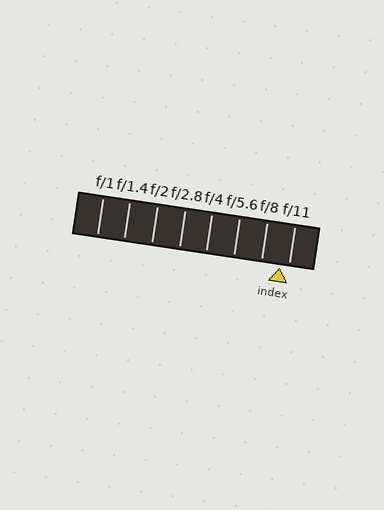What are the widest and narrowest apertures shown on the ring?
The widest aperture shown is f/1 and the narrowest is f/11.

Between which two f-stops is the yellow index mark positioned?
The index mark is between f/8 and f/11.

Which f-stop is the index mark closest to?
The index mark is closest to f/11.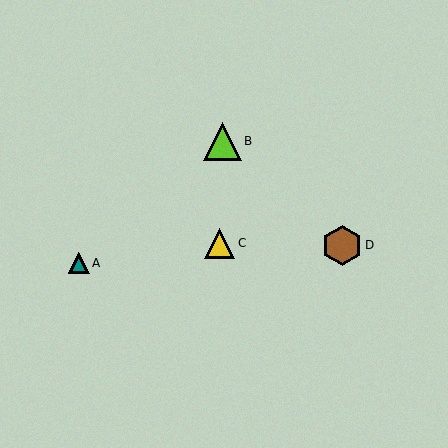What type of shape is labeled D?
Shape D is a brown hexagon.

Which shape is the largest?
The brown hexagon (labeled D) is the largest.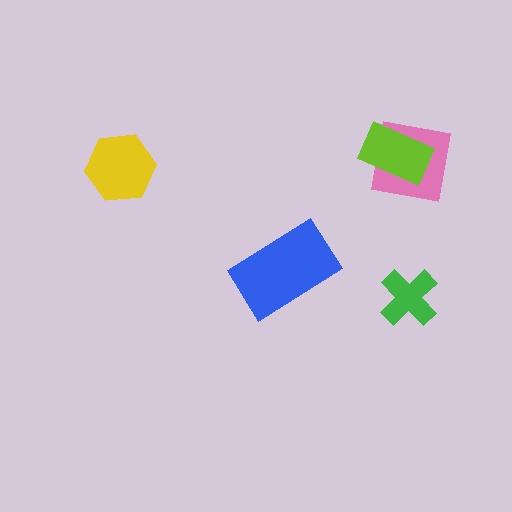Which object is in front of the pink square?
The lime rectangle is in front of the pink square.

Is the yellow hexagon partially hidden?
No, no other shape covers it.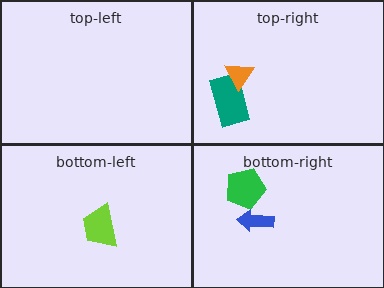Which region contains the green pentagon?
The bottom-right region.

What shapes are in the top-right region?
The teal rectangle, the orange triangle.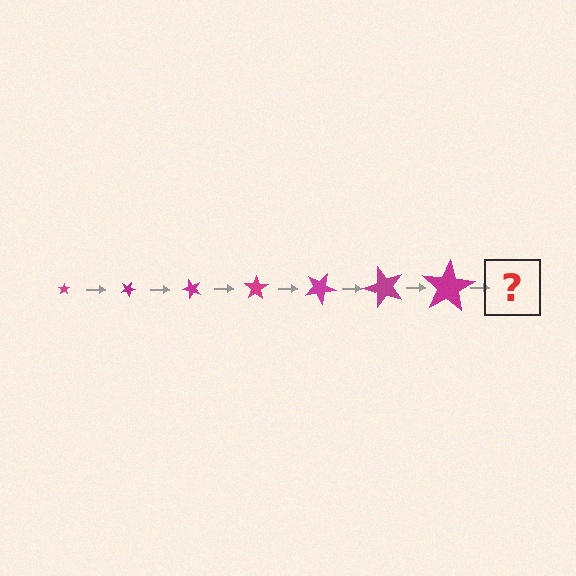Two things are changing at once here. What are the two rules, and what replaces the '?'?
The two rules are that the star grows larger each step and it rotates 25 degrees each step. The '?' should be a star, larger than the previous one and rotated 175 degrees from the start.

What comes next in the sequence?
The next element should be a star, larger than the previous one and rotated 175 degrees from the start.